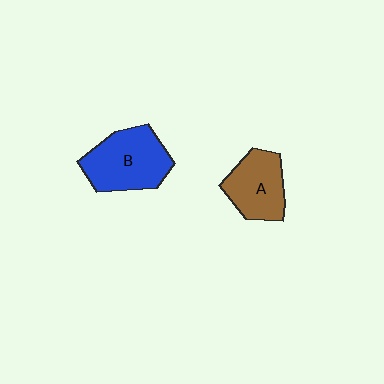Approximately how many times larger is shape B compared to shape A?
Approximately 1.3 times.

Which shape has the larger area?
Shape B (blue).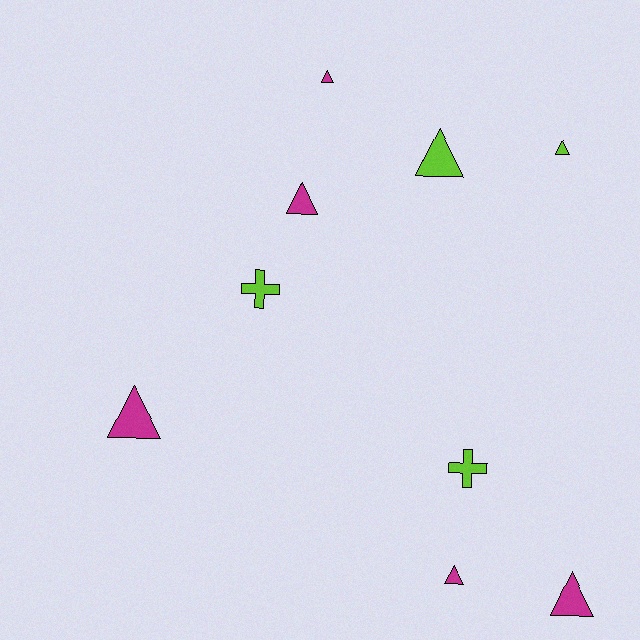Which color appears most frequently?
Magenta, with 5 objects.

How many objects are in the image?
There are 9 objects.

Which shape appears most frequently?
Triangle, with 7 objects.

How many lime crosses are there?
There are 2 lime crosses.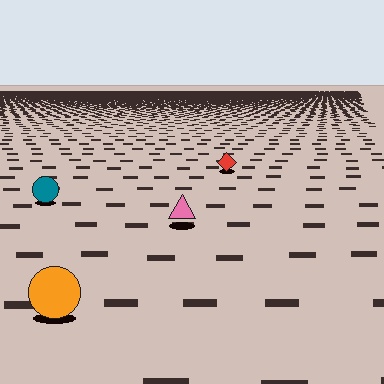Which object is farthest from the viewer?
The red diamond is farthest from the viewer. It appears smaller and the ground texture around it is denser.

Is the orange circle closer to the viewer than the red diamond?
Yes. The orange circle is closer — you can tell from the texture gradient: the ground texture is coarser near it.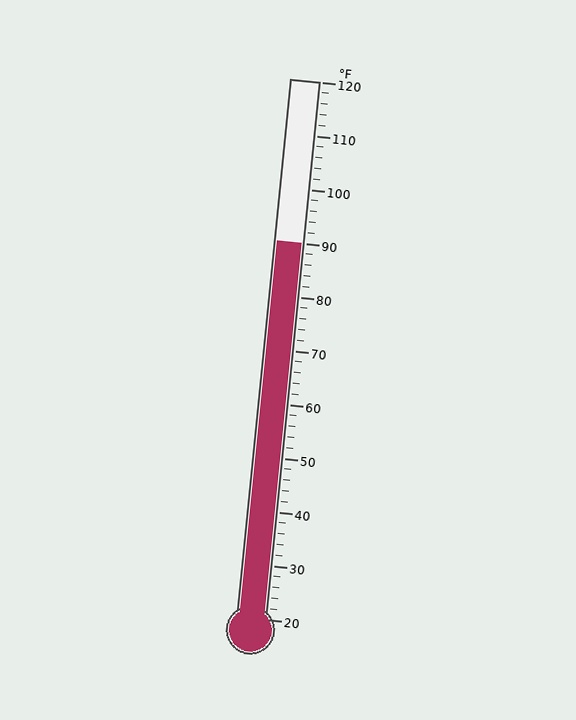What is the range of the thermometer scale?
The thermometer scale ranges from 20°F to 120°F.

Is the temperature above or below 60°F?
The temperature is above 60°F.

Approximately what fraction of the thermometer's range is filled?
The thermometer is filled to approximately 70% of its range.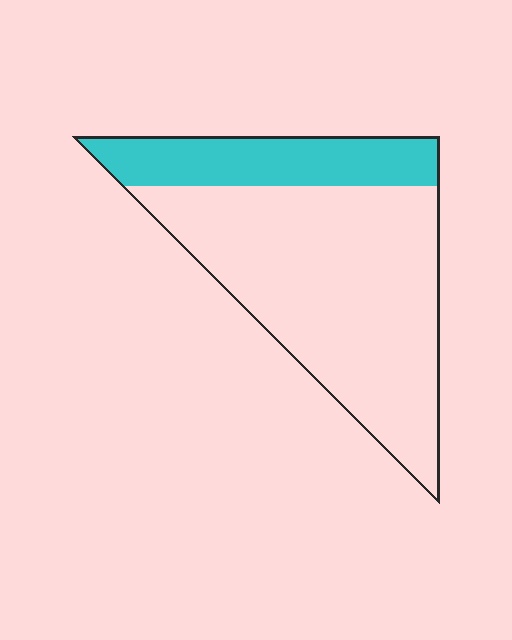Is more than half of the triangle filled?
No.